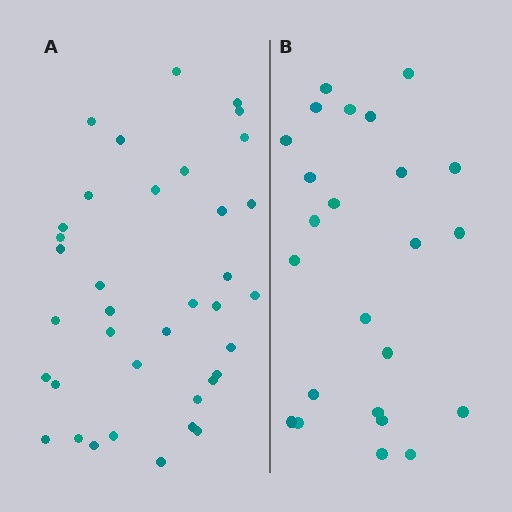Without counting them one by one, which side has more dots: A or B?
Region A (the left region) has more dots.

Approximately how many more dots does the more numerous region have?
Region A has approximately 15 more dots than region B.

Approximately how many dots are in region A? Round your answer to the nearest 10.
About 40 dots. (The exact count is 37, which rounds to 40.)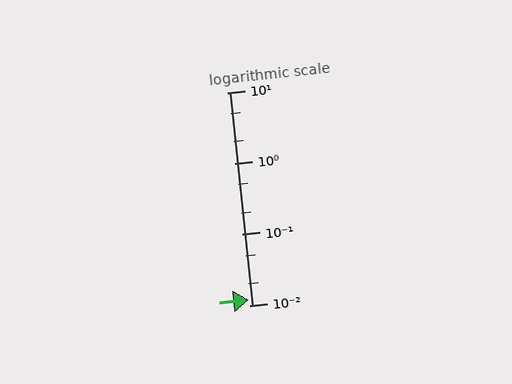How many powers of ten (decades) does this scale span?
The scale spans 3 decades, from 0.01 to 10.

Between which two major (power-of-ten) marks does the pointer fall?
The pointer is between 0.01 and 0.1.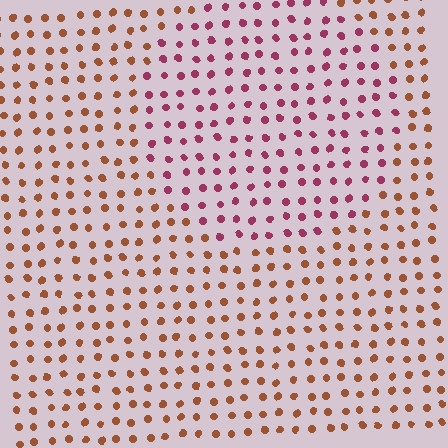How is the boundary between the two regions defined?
The boundary is defined purely by a slight shift in hue (about 47 degrees). Spacing, size, and orientation are identical on both sides.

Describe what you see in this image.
The image is filled with small brown elements in a uniform arrangement. A circle-shaped region is visible where the elements are tinted to a slightly different hue, forming a subtle color boundary.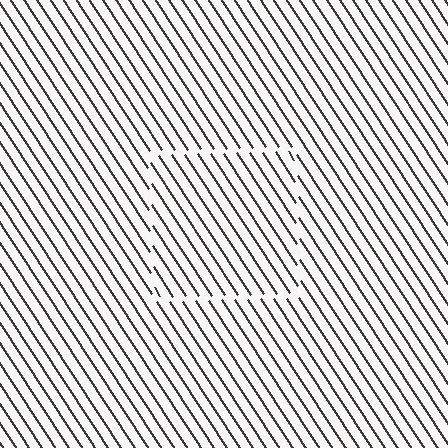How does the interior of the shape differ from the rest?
The interior of the shape contains the same grating, shifted by half a period — the contour is defined by the phase discontinuity where line-ends from the inner and outer gratings abut.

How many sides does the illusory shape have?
4 sides — the line-ends trace a square.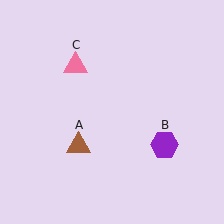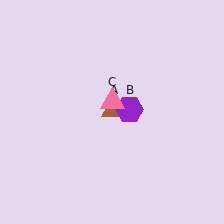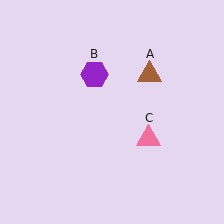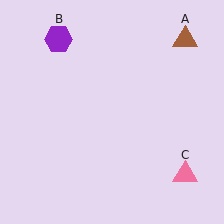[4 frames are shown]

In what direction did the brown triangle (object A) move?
The brown triangle (object A) moved up and to the right.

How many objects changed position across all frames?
3 objects changed position: brown triangle (object A), purple hexagon (object B), pink triangle (object C).